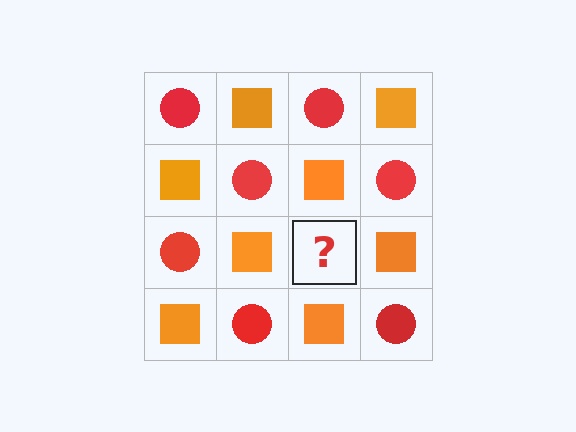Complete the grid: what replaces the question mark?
The question mark should be replaced with a red circle.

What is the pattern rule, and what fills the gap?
The rule is that it alternates red circle and orange square in a checkerboard pattern. The gap should be filled with a red circle.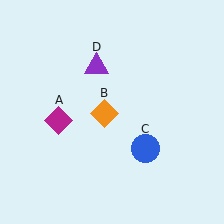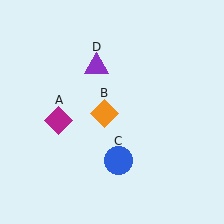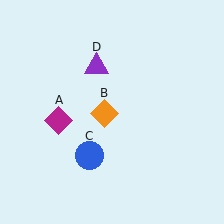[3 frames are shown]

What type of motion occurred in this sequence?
The blue circle (object C) rotated clockwise around the center of the scene.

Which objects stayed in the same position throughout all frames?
Magenta diamond (object A) and orange diamond (object B) and purple triangle (object D) remained stationary.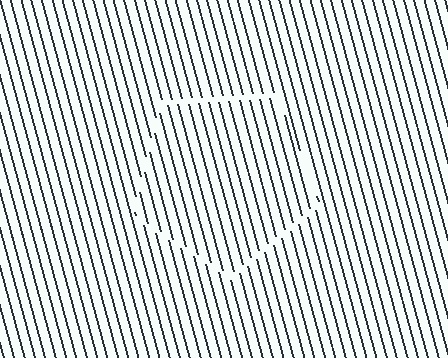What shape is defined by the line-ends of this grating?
An illusory pentagon. The interior of the shape contains the same grating, shifted by half a period — the contour is defined by the phase discontinuity where line-ends from the inner and outer gratings abut.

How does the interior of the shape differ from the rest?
The interior of the shape contains the same grating, shifted by half a period — the contour is defined by the phase discontinuity where line-ends from the inner and outer gratings abut.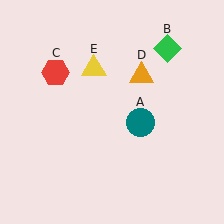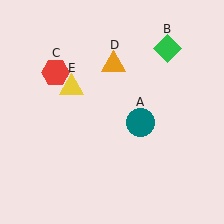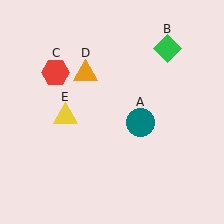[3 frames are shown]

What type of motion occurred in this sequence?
The orange triangle (object D), yellow triangle (object E) rotated counterclockwise around the center of the scene.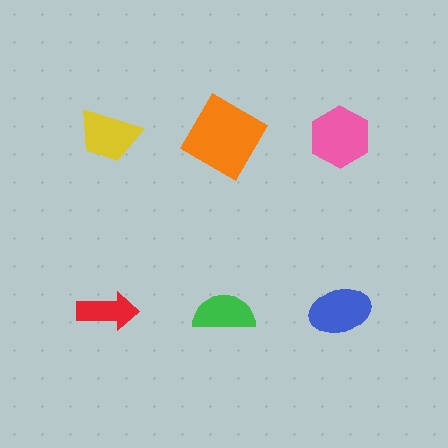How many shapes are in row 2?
3 shapes.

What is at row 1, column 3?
A pink hexagon.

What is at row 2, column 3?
A blue ellipse.